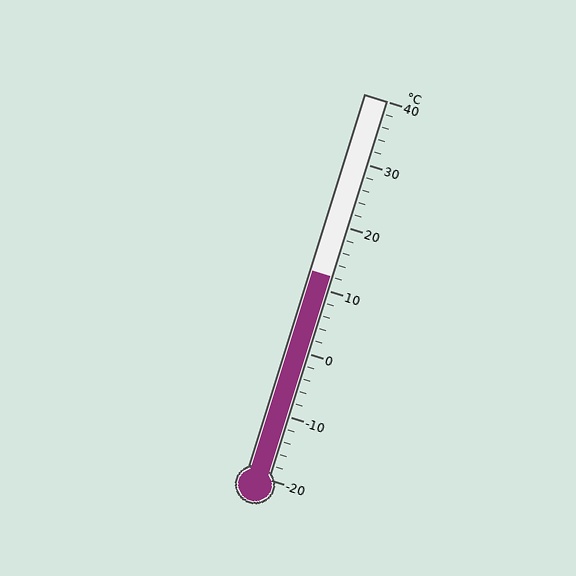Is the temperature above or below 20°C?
The temperature is below 20°C.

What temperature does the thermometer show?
The thermometer shows approximately 12°C.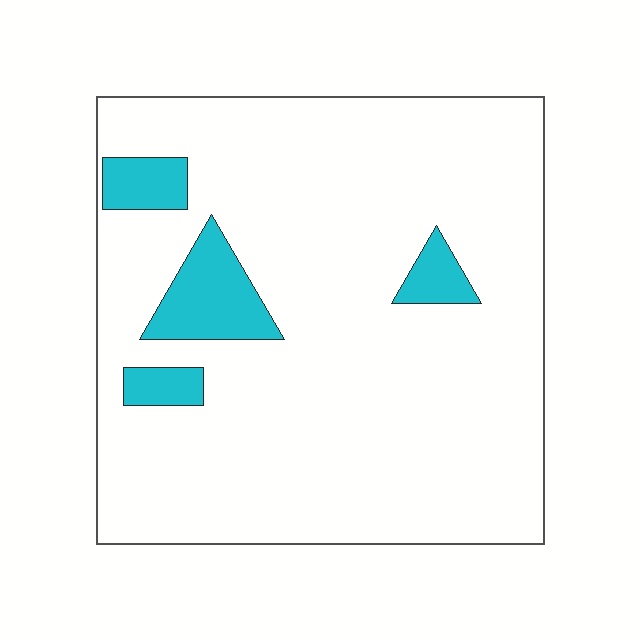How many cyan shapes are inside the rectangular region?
4.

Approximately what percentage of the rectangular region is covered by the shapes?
Approximately 10%.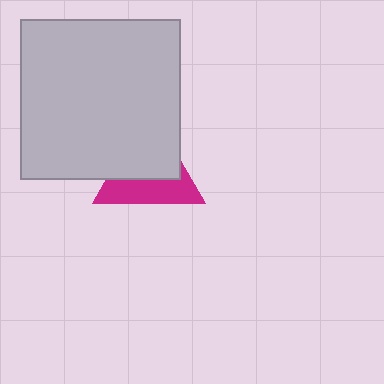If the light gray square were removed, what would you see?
You would see the complete magenta triangle.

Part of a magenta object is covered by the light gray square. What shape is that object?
It is a triangle.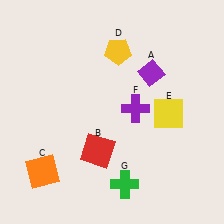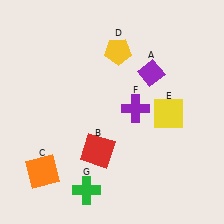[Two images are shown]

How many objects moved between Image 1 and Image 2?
1 object moved between the two images.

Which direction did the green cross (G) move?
The green cross (G) moved left.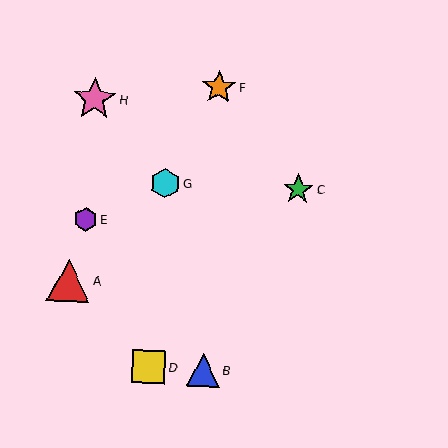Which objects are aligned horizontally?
Objects C, G are aligned horizontally.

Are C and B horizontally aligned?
No, C is at y≈189 and B is at y≈370.